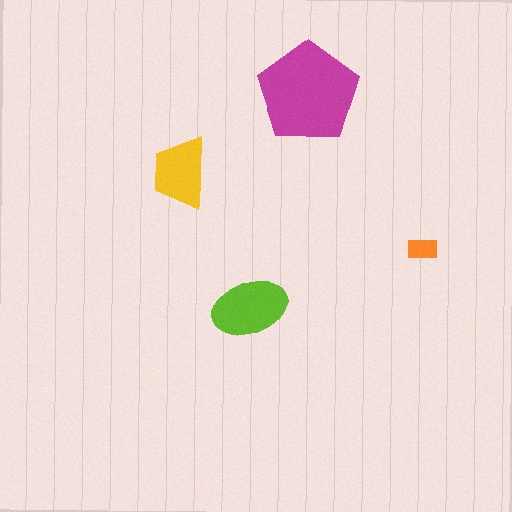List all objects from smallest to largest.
The orange rectangle, the yellow trapezoid, the lime ellipse, the magenta pentagon.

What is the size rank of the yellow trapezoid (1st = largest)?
3rd.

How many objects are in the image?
There are 4 objects in the image.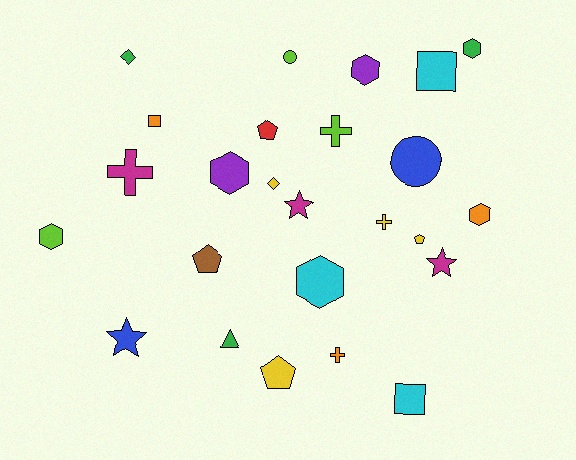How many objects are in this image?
There are 25 objects.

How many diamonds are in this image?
There are 2 diamonds.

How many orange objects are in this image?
There are 3 orange objects.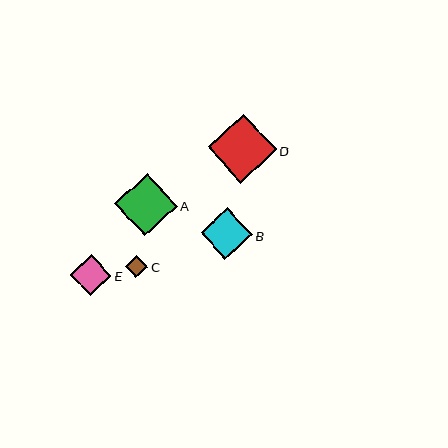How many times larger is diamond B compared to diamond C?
Diamond B is approximately 2.4 times the size of diamond C.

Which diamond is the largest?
Diamond D is the largest with a size of approximately 69 pixels.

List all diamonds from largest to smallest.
From largest to smallest: D, A, B, E, C.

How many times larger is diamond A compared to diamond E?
Diamond A is approximately 1.5 times the size of diamond E.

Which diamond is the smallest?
Diamond C is the smallest with a size of approximately 22 pixels.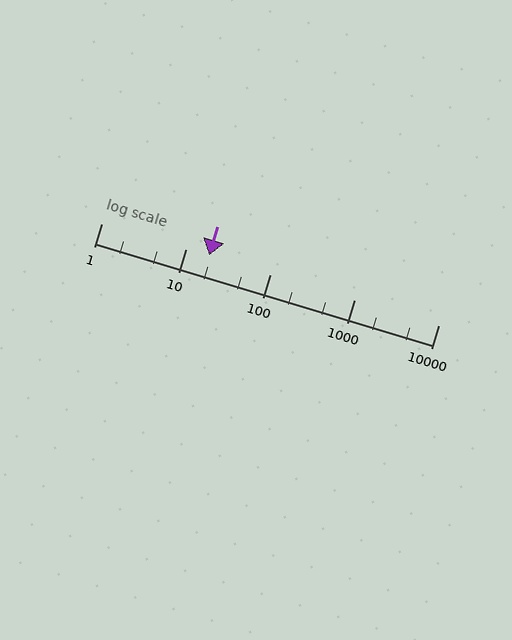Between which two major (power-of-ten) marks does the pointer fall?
The pointer is between 10 and 100.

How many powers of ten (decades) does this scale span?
The scale spans 4 decades, from 1 to 10000.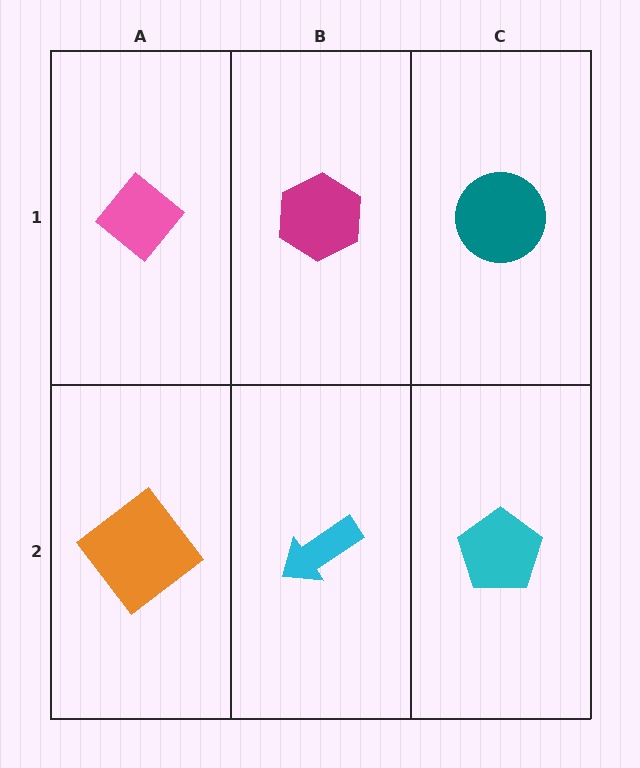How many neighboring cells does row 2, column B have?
3.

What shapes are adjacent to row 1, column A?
An orange diamond (row 2, column A), a magenta hexagon (row 1, column B).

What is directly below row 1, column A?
An orange diamond.